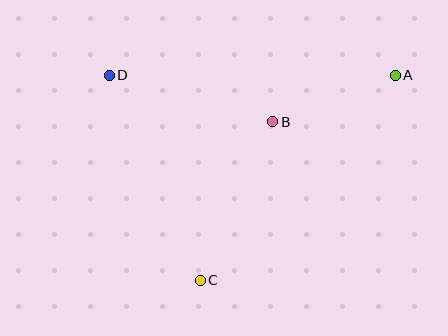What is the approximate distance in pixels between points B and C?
The distance between B and C is approximately 174 pixels.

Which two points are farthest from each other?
Points A and D are farthest from each other.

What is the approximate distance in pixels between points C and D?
The distance between C and D is approximately 224 pixels.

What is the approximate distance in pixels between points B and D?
The distance between B and D is approximately 170 pixels.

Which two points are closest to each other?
Points A and B are closest to each other.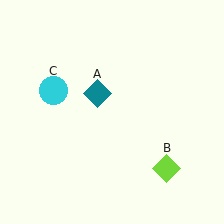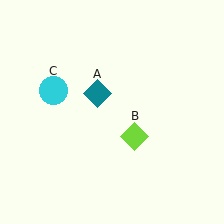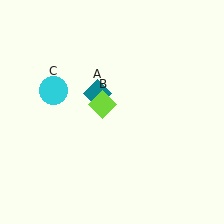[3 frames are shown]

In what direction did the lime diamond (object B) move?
The lime diamond (object B) moved up and to the left.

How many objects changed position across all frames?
1 object changed position: lime diamond (object B).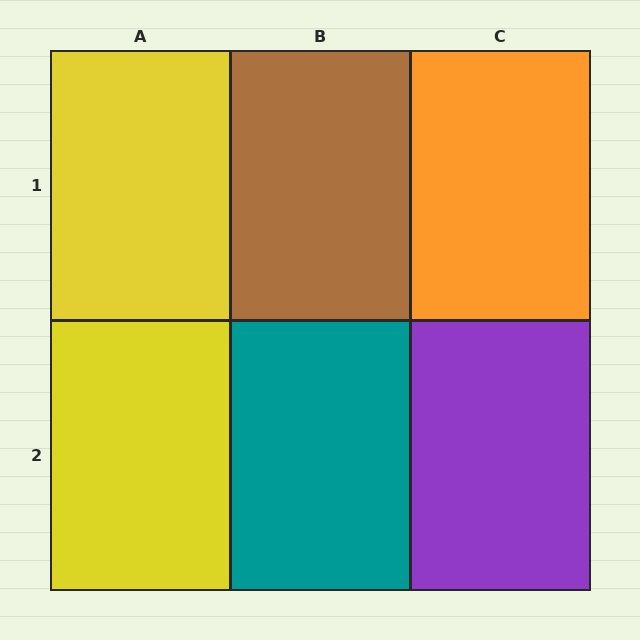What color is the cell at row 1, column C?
Orange.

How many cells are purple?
1 cell is purple.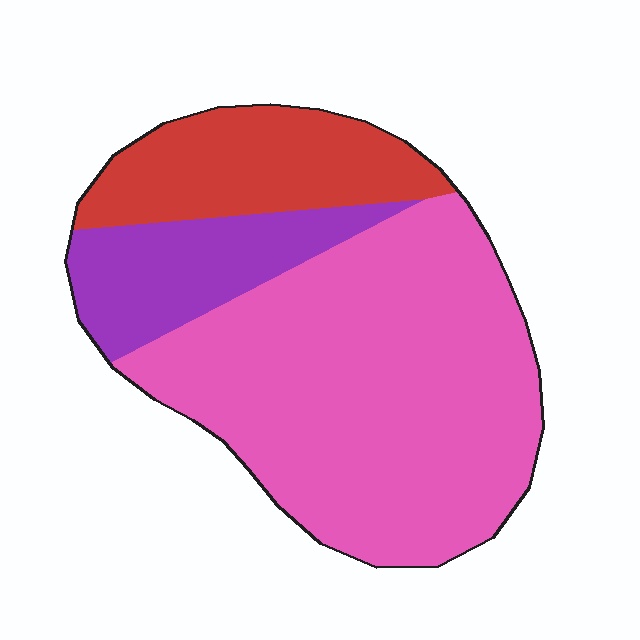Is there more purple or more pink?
Pink.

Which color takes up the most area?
Pink, at roughly 65%.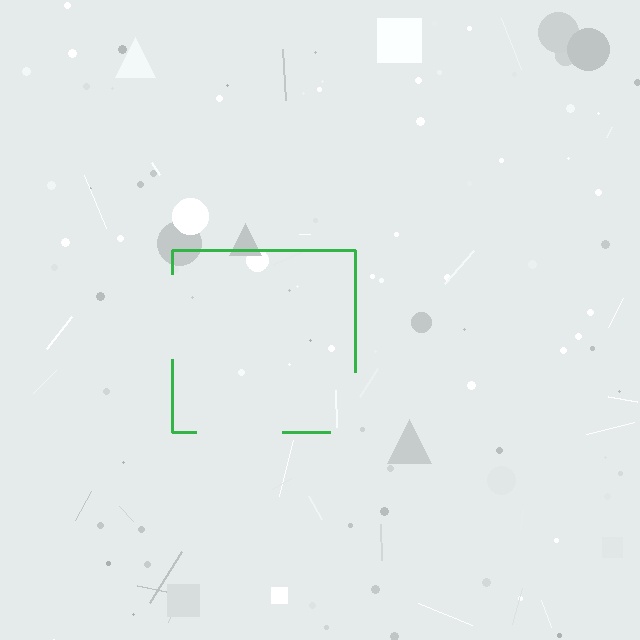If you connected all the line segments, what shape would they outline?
They would outline a square.